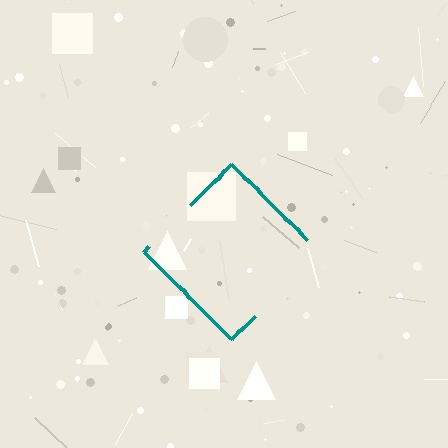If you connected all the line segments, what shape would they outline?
They would outline a diamond.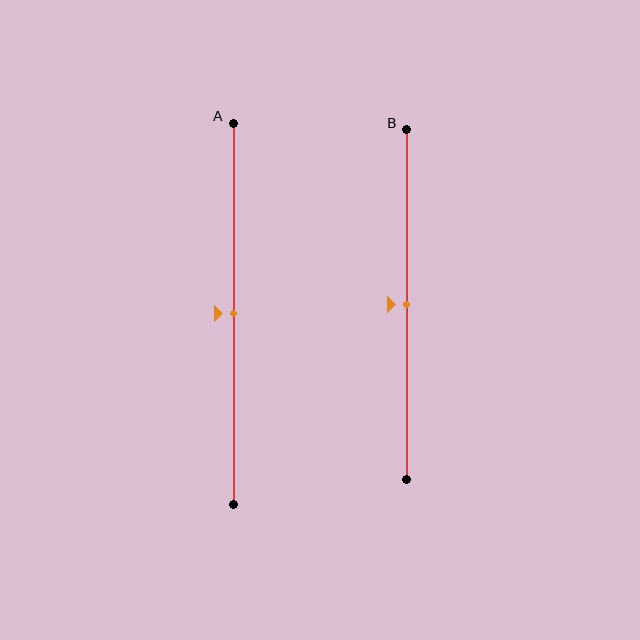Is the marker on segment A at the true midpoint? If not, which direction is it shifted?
Yes, the marker on segment A is at the true midpoint.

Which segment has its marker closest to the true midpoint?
Segment A has its marker closest to the true midpoint.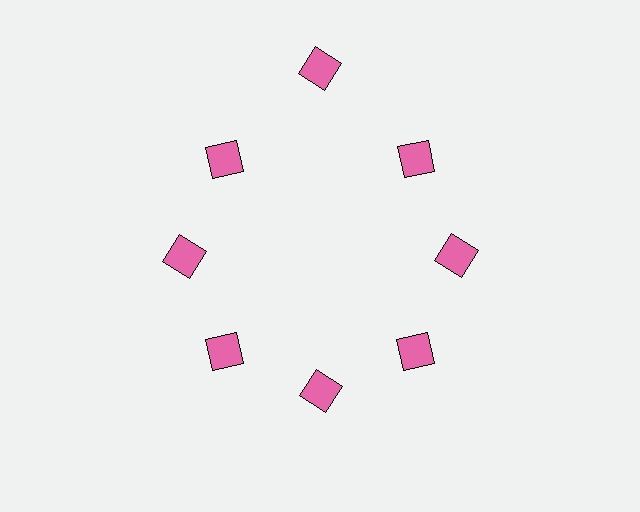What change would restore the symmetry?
The symmetry would be restored by moving it inward, back onto the ring so that all 8 diamonds sit at equal angles and equal distance from the center.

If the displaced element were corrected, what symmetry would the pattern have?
It would have 8-fold rotational symmetry — the pattern would map onto itself every 45 degrees.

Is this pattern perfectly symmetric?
No. The 8 pink diamonds are arranged in a ring, but one element near the 12 o'clock position is pushed outward from the center, breaking the 8-fold rotational symmetry.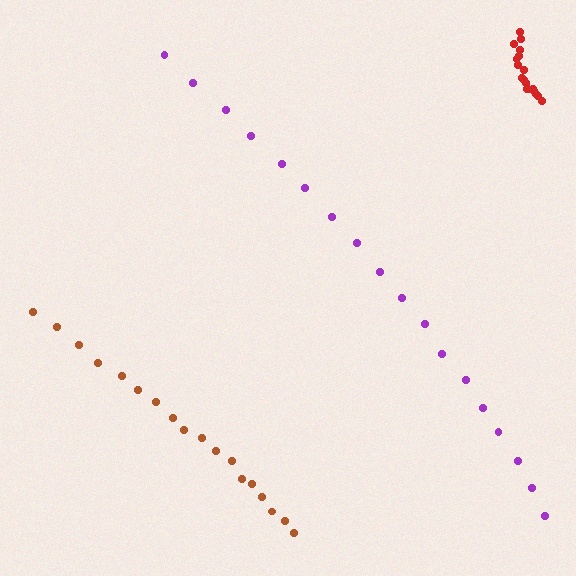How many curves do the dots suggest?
There are 3 distinct paths.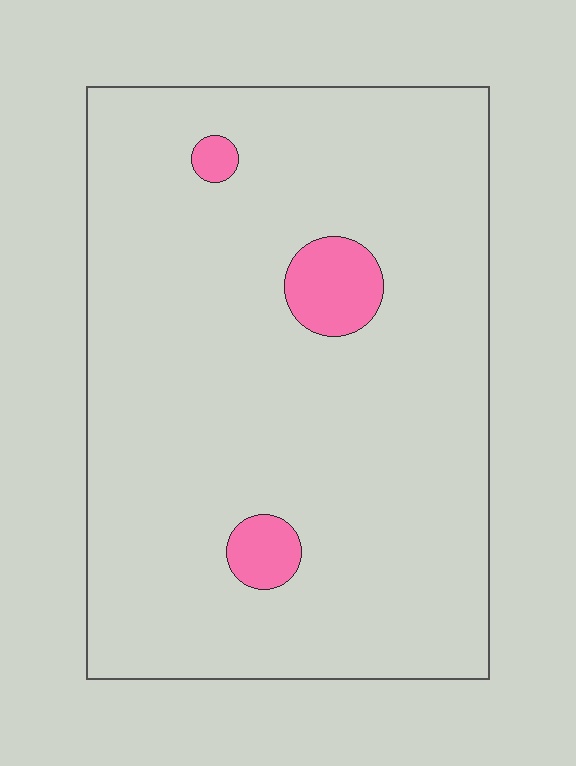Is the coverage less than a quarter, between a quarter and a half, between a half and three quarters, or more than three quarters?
Less than a quarter.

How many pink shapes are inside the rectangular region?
3.